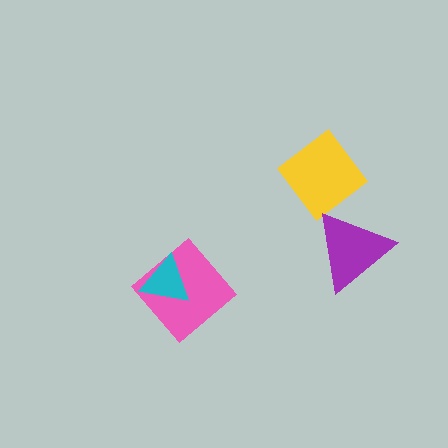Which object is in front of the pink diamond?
The cyan triangle is in front of the pink diamond.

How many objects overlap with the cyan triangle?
1 object overlaps with the cyan triangle.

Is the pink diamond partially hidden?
Yes, it is partially covered by another shape.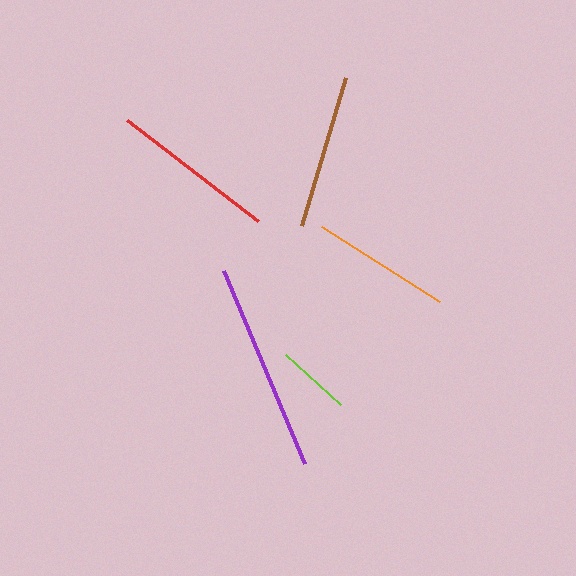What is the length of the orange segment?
The orange segment is approximately 139 pixels long.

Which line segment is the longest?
The purple line is the longest at approximately 209 pixels.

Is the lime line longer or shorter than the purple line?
The purple line is longer than the lime line.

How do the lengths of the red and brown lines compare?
The red and brown lines are approximately the same length.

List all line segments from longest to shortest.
From longest to shortest: purple, red, brown, orange, lime.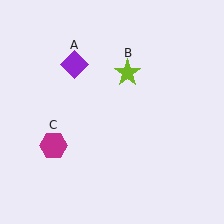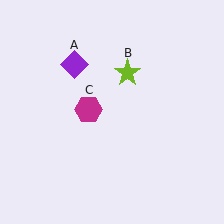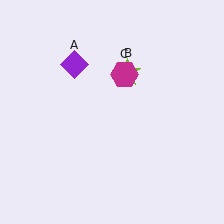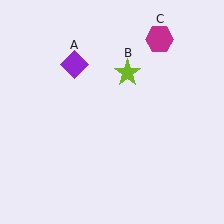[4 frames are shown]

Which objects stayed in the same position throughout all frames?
Purple diamond (object A) and lime star (object B) remained stationary.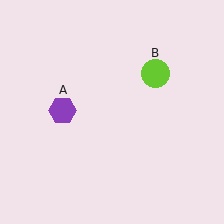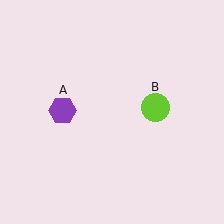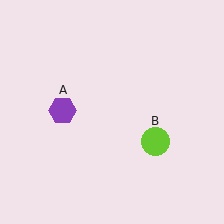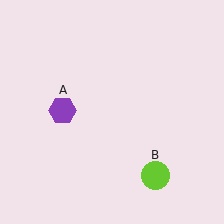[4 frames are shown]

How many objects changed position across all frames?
1 object changed position: lime circle (object B).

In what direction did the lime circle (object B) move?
The lime circle (object B) moved down.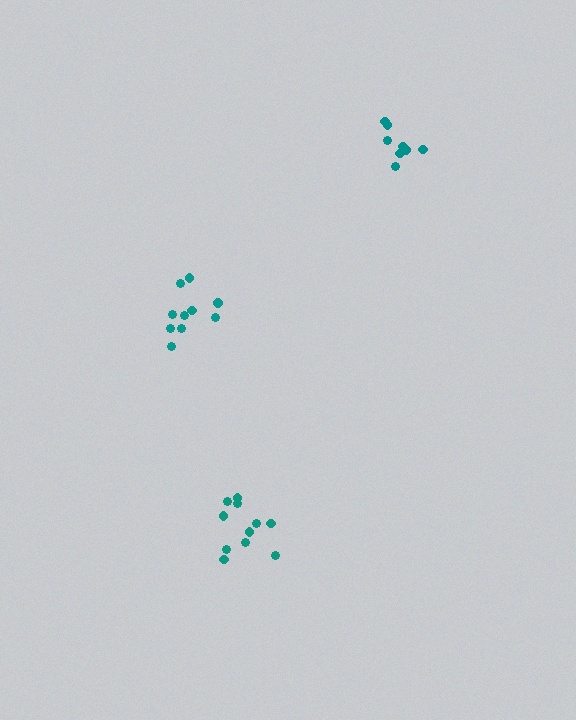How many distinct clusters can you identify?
There are 3 distinct clusters.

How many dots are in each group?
Group 1: 11 dots, Group 2: 10 dots, Group 3: 8 dots (29 total).